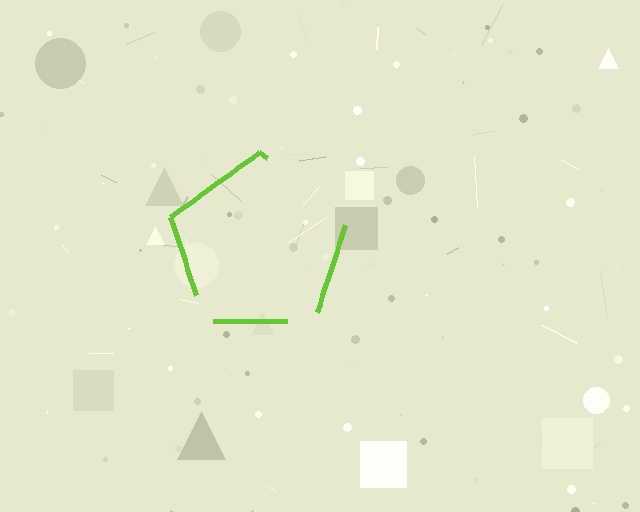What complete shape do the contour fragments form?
The contour fragments form a pentagon.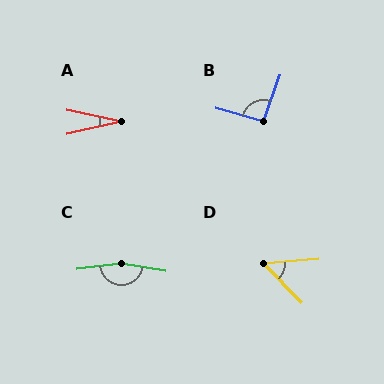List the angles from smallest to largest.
A (24°), D (50°), B (94°), C (164°).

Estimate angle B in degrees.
Approximately 94 degrees.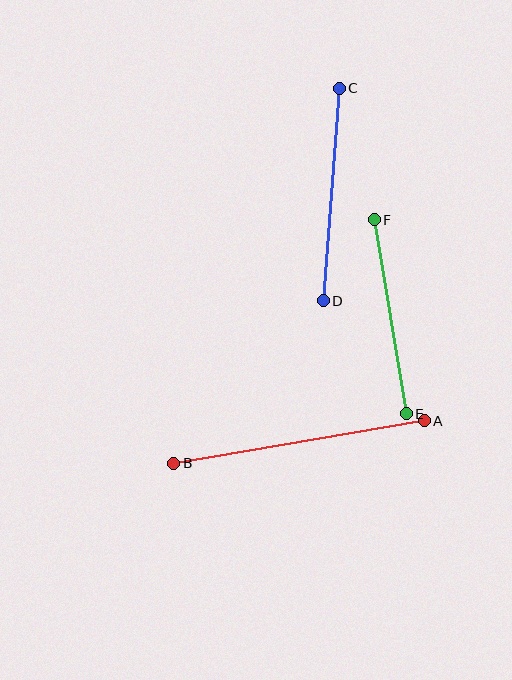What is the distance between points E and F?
The distance is approximately 196 pixels.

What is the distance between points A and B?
The distance is approximately 254 pixels.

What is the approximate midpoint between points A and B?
The midpoint is at approximately (299, 442) pixels.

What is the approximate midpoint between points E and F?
The midpoint is at approximately (390, 317) pixels.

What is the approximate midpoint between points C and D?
The midpoint is at approximately (331, 195) pixels.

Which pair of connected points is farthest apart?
Points A and B are farthest apart.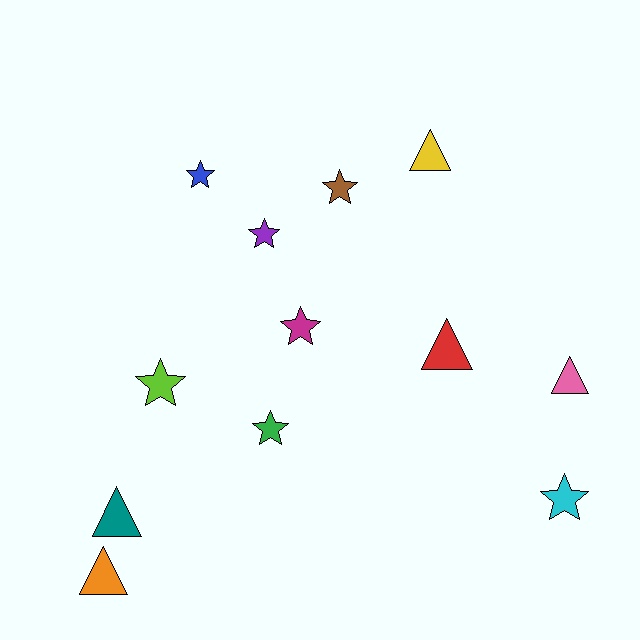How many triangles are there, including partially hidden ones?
There are 5 triangles.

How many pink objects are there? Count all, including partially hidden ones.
There is 1 pink object.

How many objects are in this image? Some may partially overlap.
There are 12 objects.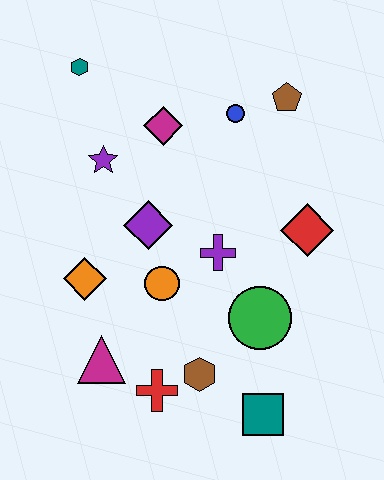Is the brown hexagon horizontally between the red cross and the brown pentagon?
Yes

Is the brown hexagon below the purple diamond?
Yes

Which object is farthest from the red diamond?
The teal hexagon is farthest from the red diamond.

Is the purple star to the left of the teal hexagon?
No